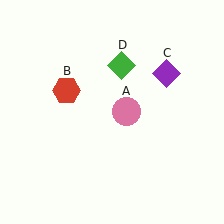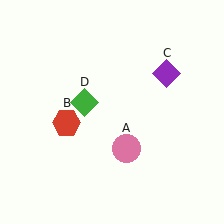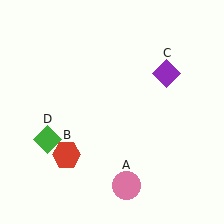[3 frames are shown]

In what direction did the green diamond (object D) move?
The green diamond (object D) moved down and to the left.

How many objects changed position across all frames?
3 objects changed position: pink circle (object A), red hexagon (object B), green diamond (object D).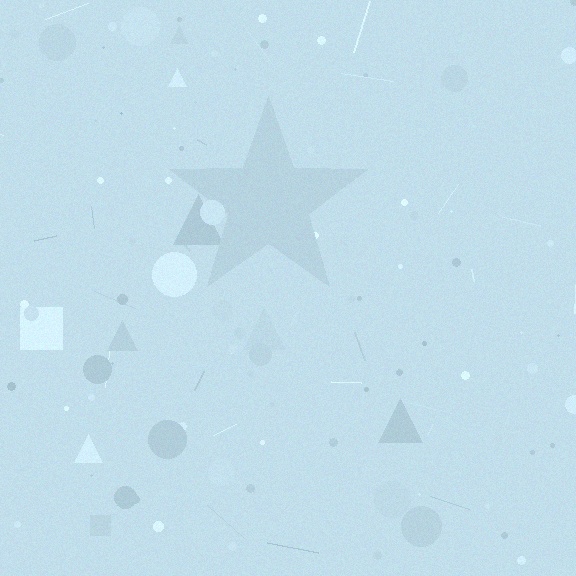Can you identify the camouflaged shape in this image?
The camouflaged shape is a star.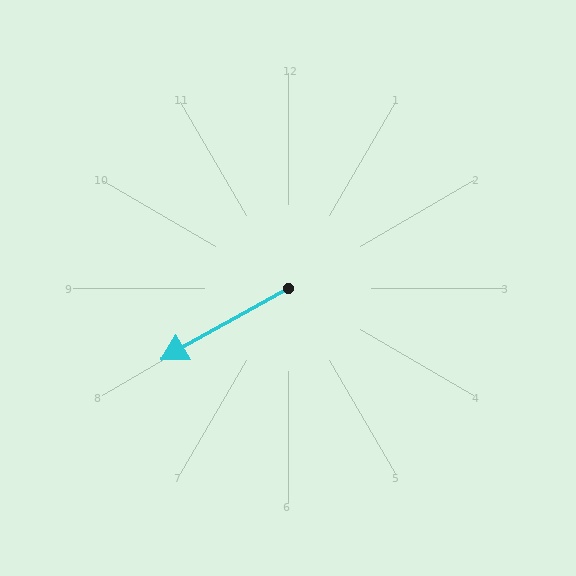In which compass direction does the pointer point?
Southwest.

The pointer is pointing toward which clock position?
Roughly 8 o'clock.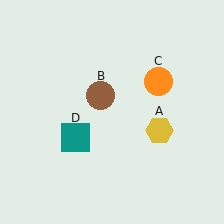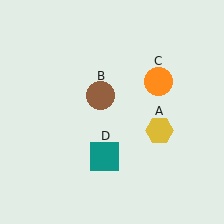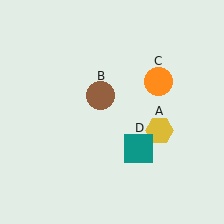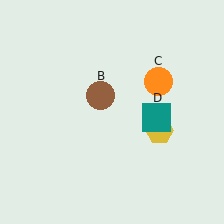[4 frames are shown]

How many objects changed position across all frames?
1 object changed position: teal square (object D).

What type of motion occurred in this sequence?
The teal square (object D) rotated counterclockwise around the center of the scene.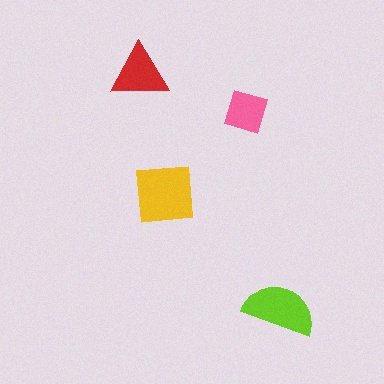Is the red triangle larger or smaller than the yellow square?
Smaller.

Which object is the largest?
The yellow square.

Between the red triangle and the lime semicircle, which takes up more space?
The lime semicircle.